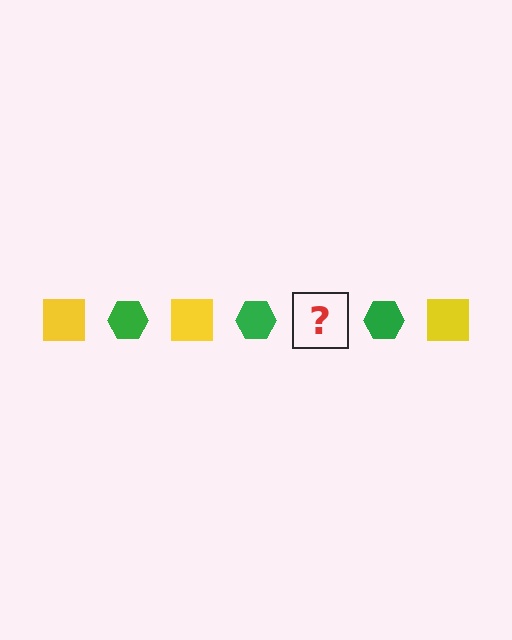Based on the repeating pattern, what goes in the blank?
The blank should be a yellow square.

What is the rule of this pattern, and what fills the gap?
The rule is that the pattern alternates between yellow square and green hexagon. The gap should be filled with a yellow square.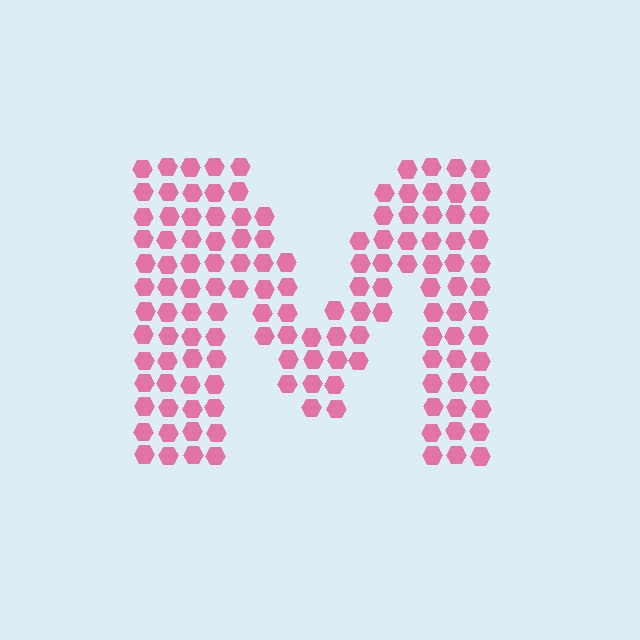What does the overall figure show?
The overall figure shows the letter M.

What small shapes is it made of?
It is made of small hexagons.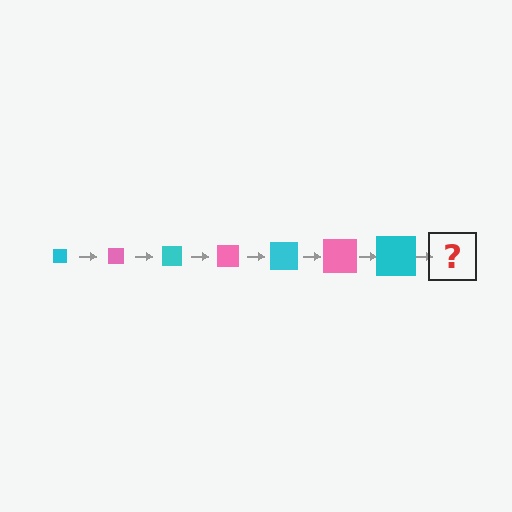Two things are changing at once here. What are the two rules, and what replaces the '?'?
The two rules are that the square grows larger each step and the color cycles through cyan and pink. The '?' should be a pink square, larger than the previous one.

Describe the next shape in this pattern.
It should be a pink square, larger than the previous one.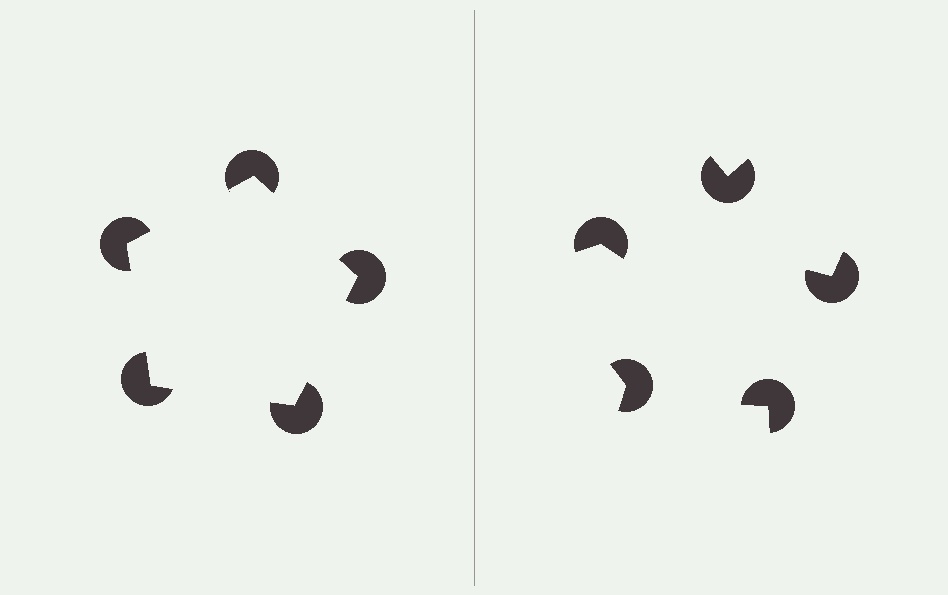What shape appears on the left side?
An illusory pentagon.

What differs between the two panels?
The pac-man discs are positioned identically on both sides; only the wedge orientations differ. On the left they align to a pentagon; on the right they are misaligned.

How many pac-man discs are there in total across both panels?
10 — 5 on each side.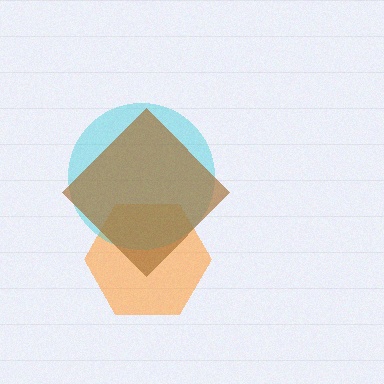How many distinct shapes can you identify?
There are 3 distinct shapes: an orange hexagon, a cyan circle, a brown diamond.